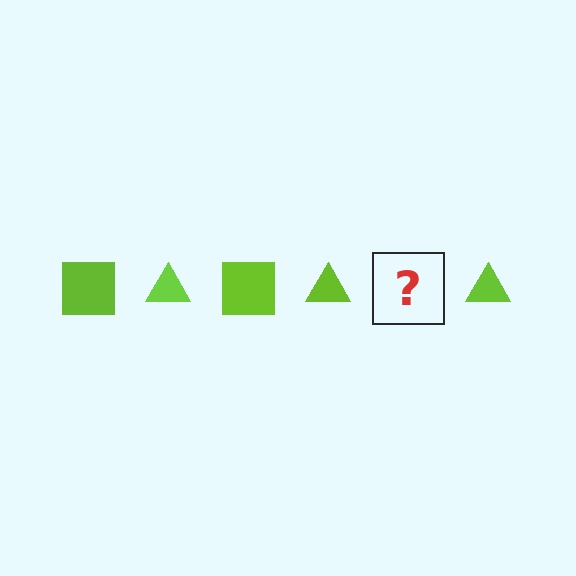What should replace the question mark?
The question mark should be replaced with a lime square.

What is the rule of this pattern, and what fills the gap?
The rule is that the pattern cycles through square, triangle shapes in lime. The gap should be filled with a lime square.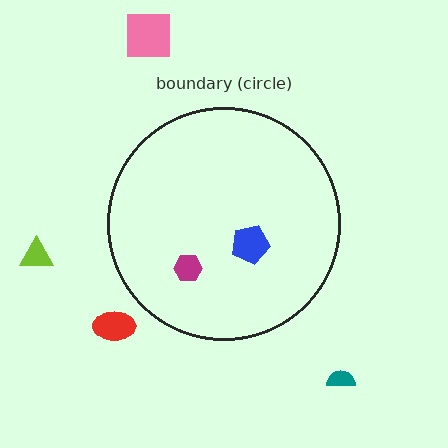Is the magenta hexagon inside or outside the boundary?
Inside.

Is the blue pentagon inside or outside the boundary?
Inside.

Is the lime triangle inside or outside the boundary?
Outside.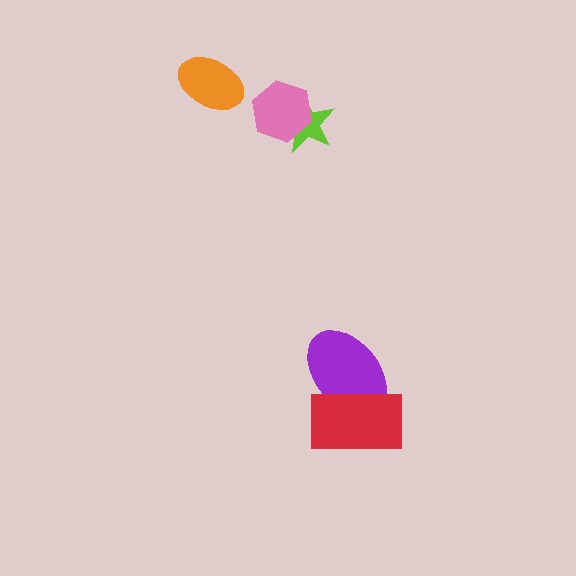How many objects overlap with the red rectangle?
1 object overlaps with the red rectangle.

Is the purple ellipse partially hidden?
Yes, it is partially covered by another shape.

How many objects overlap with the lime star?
1 object overlaps with the lime star.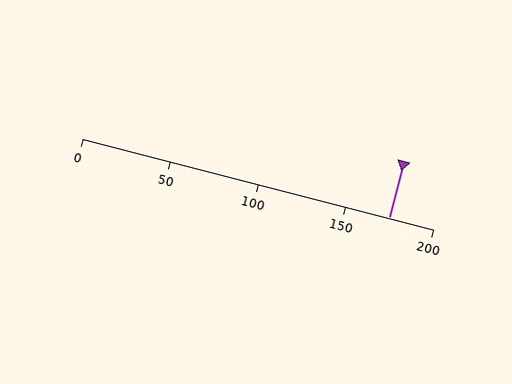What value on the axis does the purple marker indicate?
The marker indicates approximately 175.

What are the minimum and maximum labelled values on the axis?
The axis runs from 0 to 200.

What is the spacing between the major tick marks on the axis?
The major ticks are spaced 50 apart.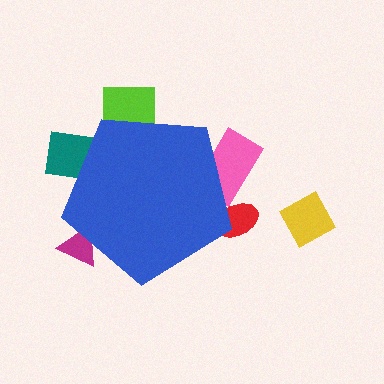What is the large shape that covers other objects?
A blue pentagon.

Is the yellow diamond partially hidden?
No, the yellow diamond is fully visible.